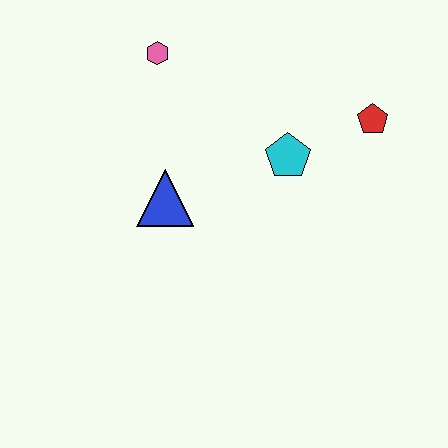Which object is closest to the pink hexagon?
The blue triangle is closest to the pink hexagon.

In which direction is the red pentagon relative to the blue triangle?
The red pentagon is to the right of the blue triangle.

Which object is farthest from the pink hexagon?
The red pentagon is farthest from the pink hexagon.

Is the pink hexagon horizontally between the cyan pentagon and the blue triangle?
No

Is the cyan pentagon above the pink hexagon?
No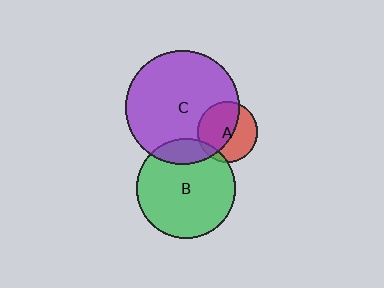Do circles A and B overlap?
Yes.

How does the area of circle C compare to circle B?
Approximately 1.3 times.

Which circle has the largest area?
Circle C (purple).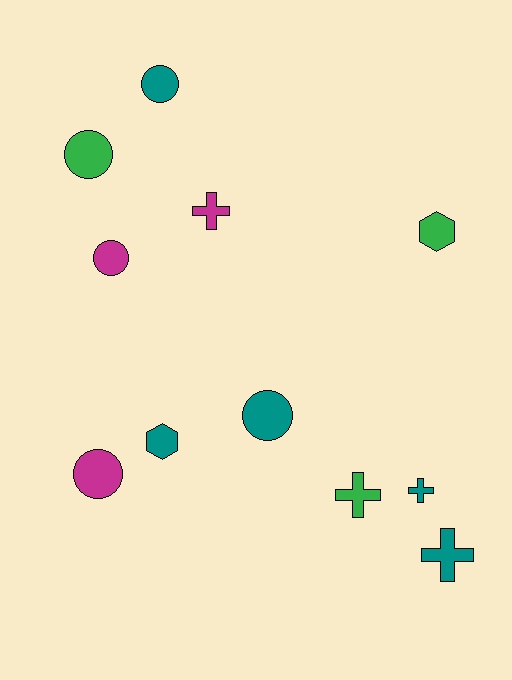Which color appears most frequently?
Teal, with 5 objects.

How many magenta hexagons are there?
There are no magenta hexagons.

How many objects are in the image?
There are 11 objects.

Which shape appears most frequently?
Circle, with 5 objects.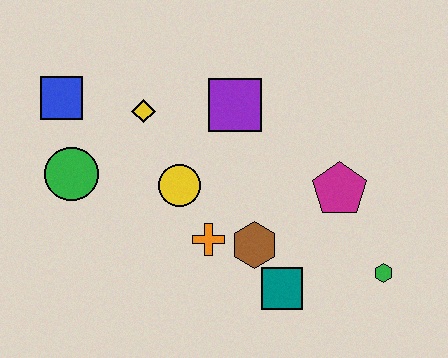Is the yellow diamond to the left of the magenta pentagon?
Yes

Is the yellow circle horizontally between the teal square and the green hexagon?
No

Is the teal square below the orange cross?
Yes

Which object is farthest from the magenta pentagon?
The blue square is farthest from the magenta pentagon.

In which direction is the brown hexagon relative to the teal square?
The brown hexagon is above the teal square.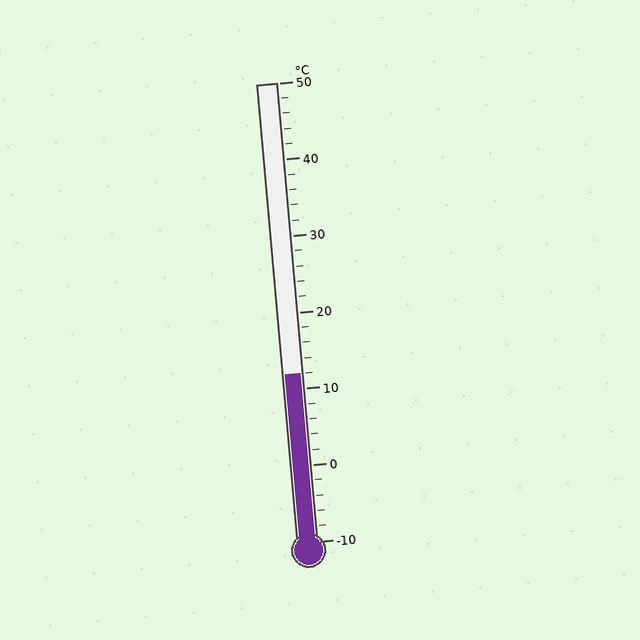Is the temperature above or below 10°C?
The temperature is above 10°C.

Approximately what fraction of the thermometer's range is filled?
The thermometer is filled to approximately 35% of its range.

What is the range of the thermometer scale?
The thermometer scale ranges from -10°C to 50°C.